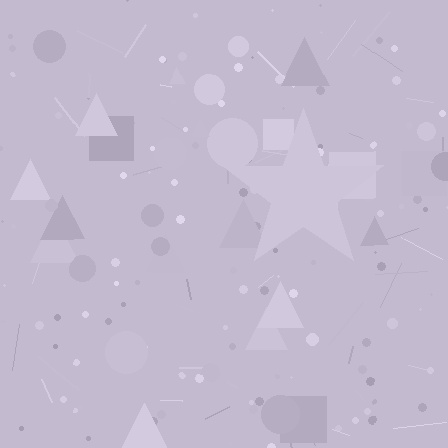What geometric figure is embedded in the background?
A star is embedded in the background.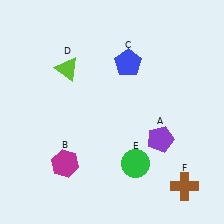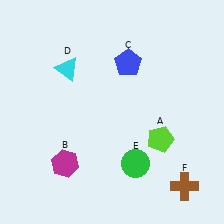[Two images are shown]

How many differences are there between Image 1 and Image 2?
There are 2 differences between the two images.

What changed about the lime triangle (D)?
In Image 1, D is lime. In Image 2, it changed to cyan.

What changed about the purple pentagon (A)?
In Image 1, A is purple. In Image 2, it changed to lime.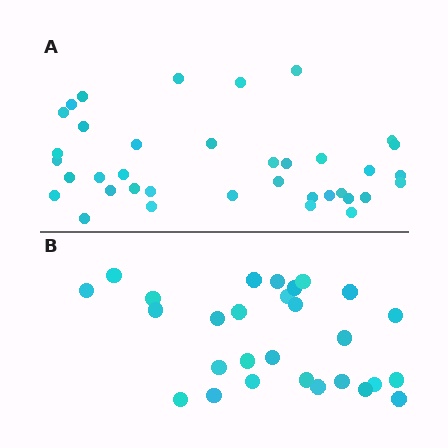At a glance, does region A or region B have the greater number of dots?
Region A (the top region) has more dots.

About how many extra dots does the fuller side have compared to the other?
Region A has roughly 8 or so more dots than region B.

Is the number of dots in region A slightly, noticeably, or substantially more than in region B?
Region A has noticeably more, but not dramatically so. The ratio is roughly 1.3 to 1.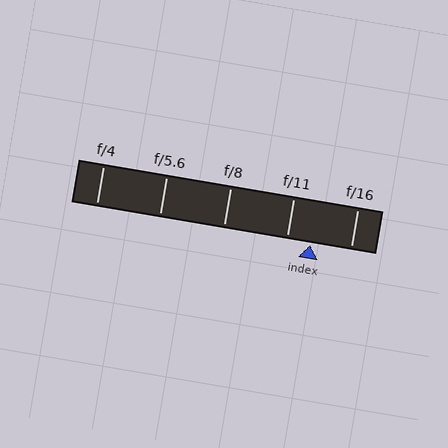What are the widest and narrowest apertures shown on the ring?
The widest aperture shown is f/4 and the narrowest is f/16.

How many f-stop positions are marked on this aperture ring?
There are 5 f-stop positions marked.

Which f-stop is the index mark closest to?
The index mark is closest to f/11.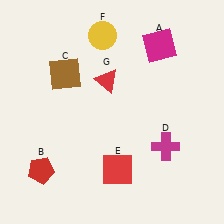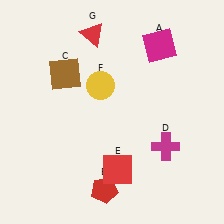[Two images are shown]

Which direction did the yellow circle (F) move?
The yellow circle (F) moved down.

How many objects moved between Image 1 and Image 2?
3 objects moved between the two images.